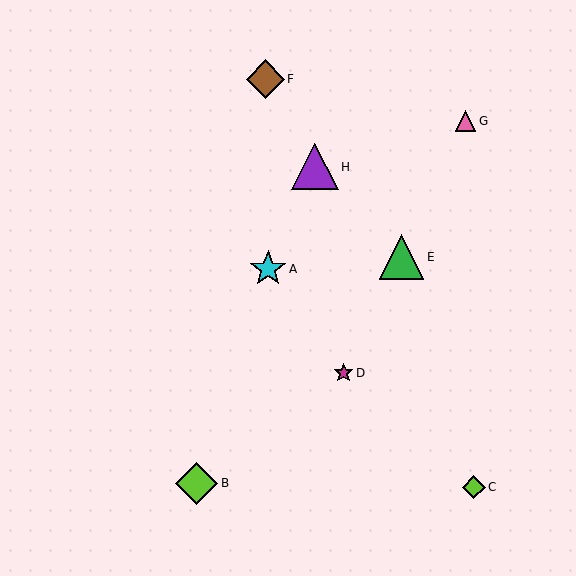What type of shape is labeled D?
Shape D is a magenta star.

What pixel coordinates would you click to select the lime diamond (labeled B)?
Click at (197, 483) to select the lime diamond B.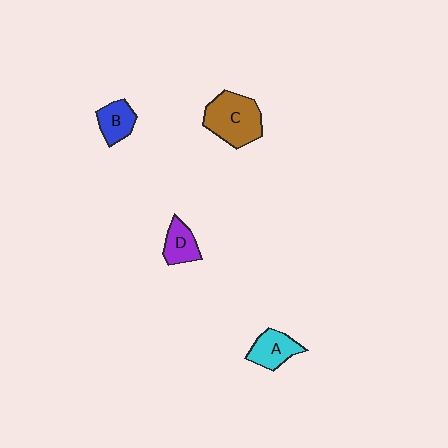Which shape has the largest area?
Shape C (brown).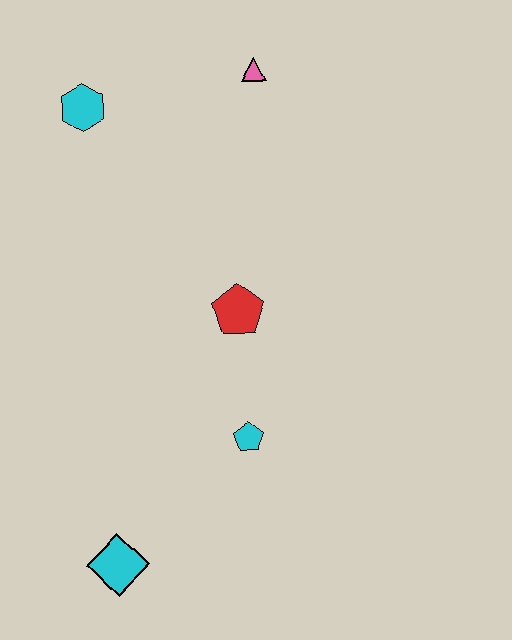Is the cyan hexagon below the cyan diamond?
No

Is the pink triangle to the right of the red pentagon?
Yes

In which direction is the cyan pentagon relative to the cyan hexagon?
The cyan pentagon is below the cyan hexagon.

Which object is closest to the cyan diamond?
The cyan pentagon is closest to the cyan diamond.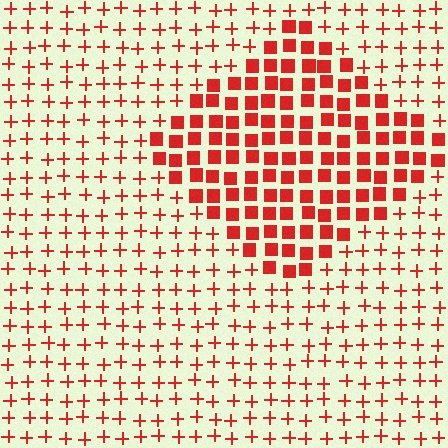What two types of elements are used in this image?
The image uses squares inside the diamond region and plus signs outside it.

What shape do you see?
I see a diamond.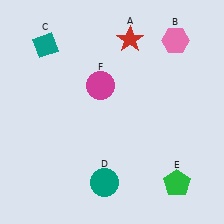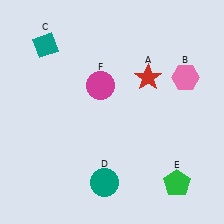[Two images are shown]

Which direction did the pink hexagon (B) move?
The pink hexagon (B) moved down.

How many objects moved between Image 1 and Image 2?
2 objects moved between the two images.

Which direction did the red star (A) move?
The red star (A) moved down.